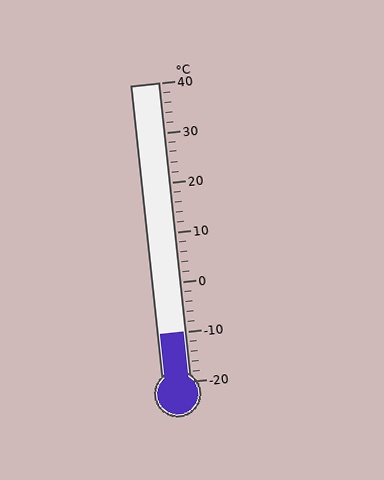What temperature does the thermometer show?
The thermometer shows approximately -10°C.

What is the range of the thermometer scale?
The thermometer scale ranges from -20°C to 40°C.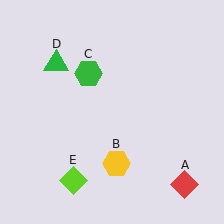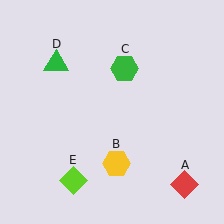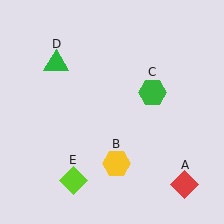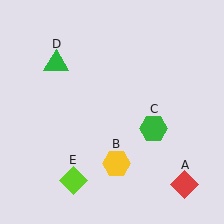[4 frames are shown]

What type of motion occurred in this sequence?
The green hexagon (object C) rotated clockwise around the center of the scene.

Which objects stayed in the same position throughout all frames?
Red diamond (object A) and yellow hexagon (object B) and green triangle (object D) and lime diamond (object E) remained stationary.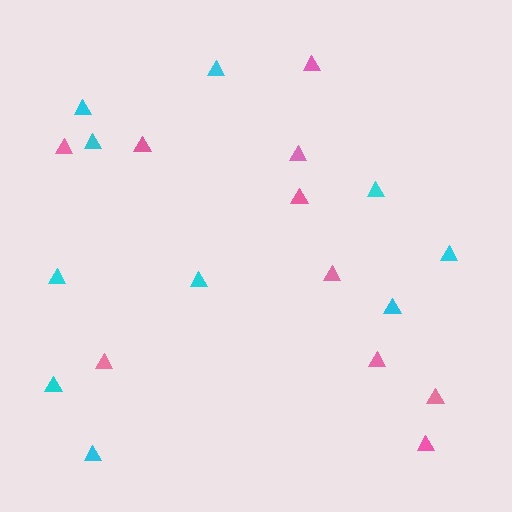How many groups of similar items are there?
There are 2 groups: one group of pink triangles (10) and one group of cyan triangles (10).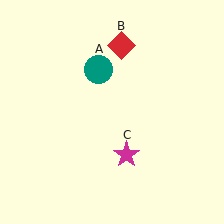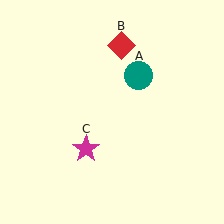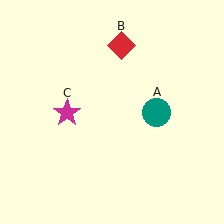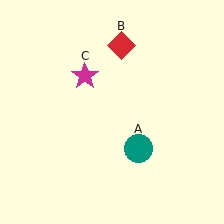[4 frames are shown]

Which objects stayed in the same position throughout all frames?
Red diamond (object B) remained stationary.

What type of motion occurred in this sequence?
The teal circle (object A), magenta star (object C) rotated clockwise around the center of the scene.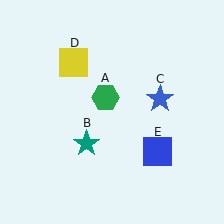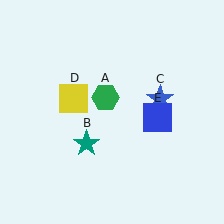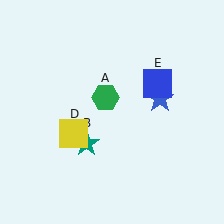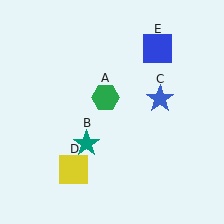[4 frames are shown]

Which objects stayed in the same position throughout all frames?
Green hexagon (object A) and teal star (object B) and blue star (object C) remained stationary.